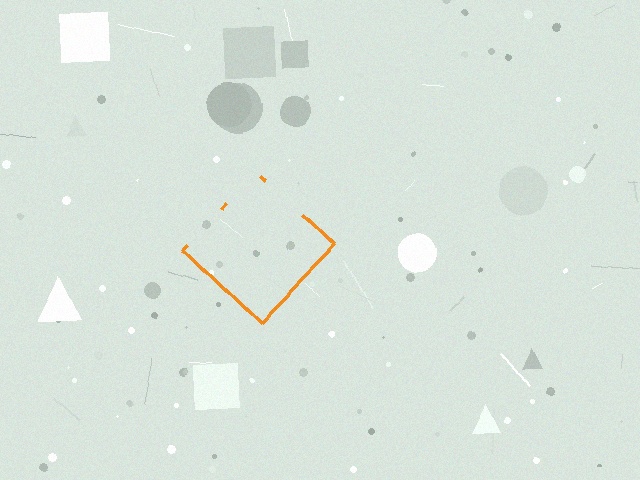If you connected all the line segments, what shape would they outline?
They would outline a diamond.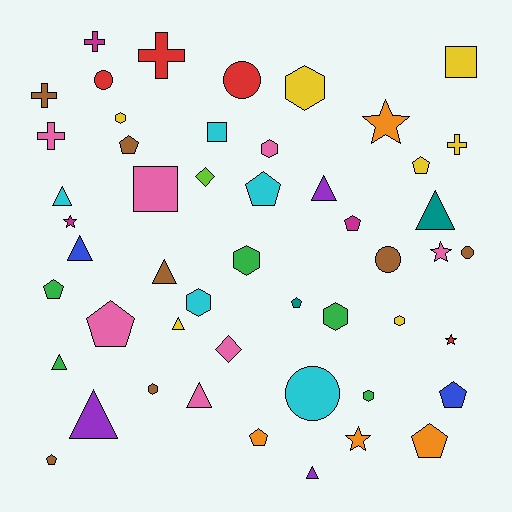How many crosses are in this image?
There are 5 crosses.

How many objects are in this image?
There are 50 objects.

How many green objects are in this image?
There are 5 green objects.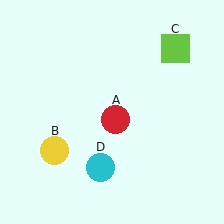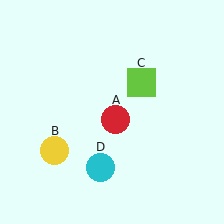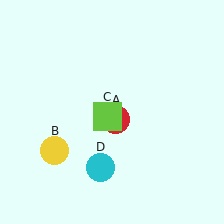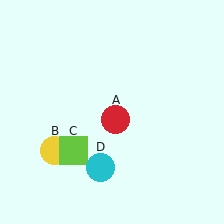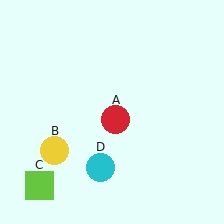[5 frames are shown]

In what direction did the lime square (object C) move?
The lime square (object C) moved down and to the left.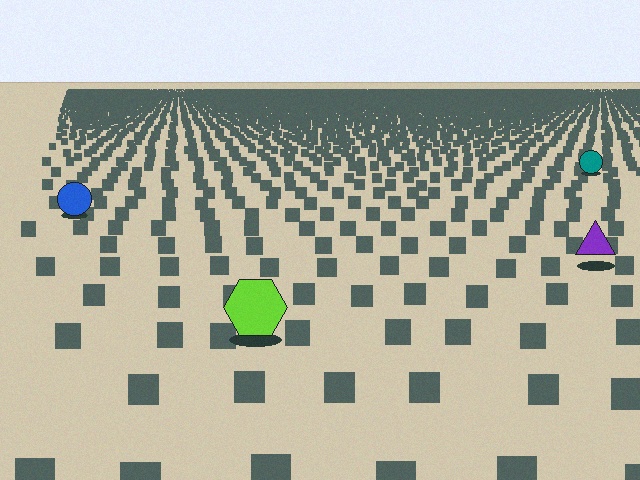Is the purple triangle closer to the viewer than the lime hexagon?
No. The lime hexagon is closer — you can tell from the texture gradient: the ground texture is coarser near it.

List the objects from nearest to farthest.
From nearest to farthest: the lime hexagon, the purple triangle, the blue circle, the teal circle.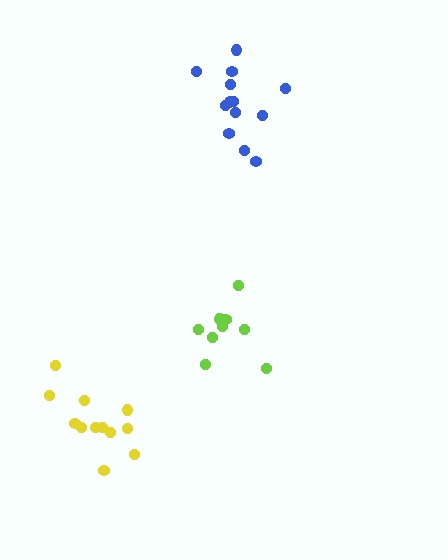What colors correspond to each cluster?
The clusters are colored: lime, blue, yellow.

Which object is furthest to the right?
The blue cluster is rightmost.